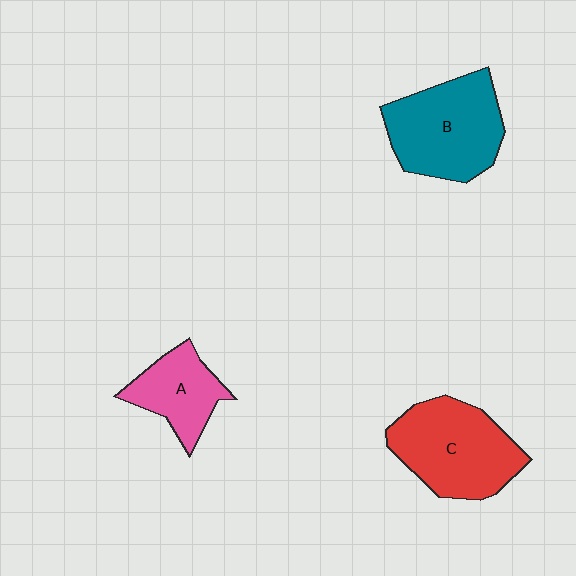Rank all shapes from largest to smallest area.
From largest to smallest: C (red), B (teal), A (pink).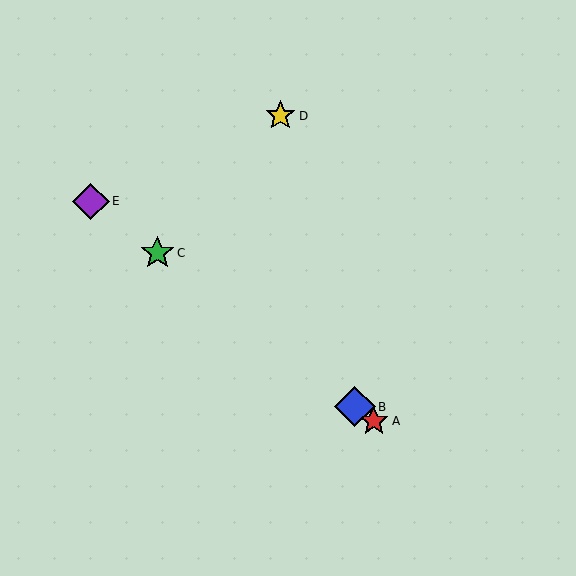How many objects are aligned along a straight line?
4 objects (A, B, C, E) are aligned along a straight line.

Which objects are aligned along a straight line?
Objects A, B, C, E are aligned along a straight line.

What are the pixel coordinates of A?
Object A is at (374, 421).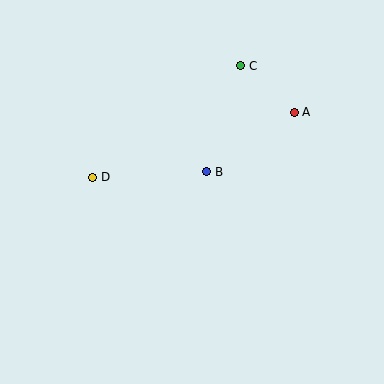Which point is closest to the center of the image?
Point B at (207, 172) is closest to the center.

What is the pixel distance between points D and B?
The distance between D and B is 114 pixels.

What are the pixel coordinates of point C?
Point C is at (241, 66).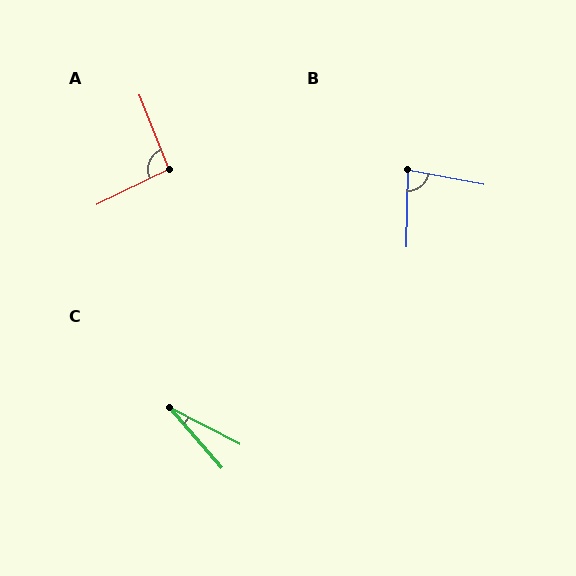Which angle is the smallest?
C, at approximately 22 degrees.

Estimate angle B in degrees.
Approximately 80 degrees.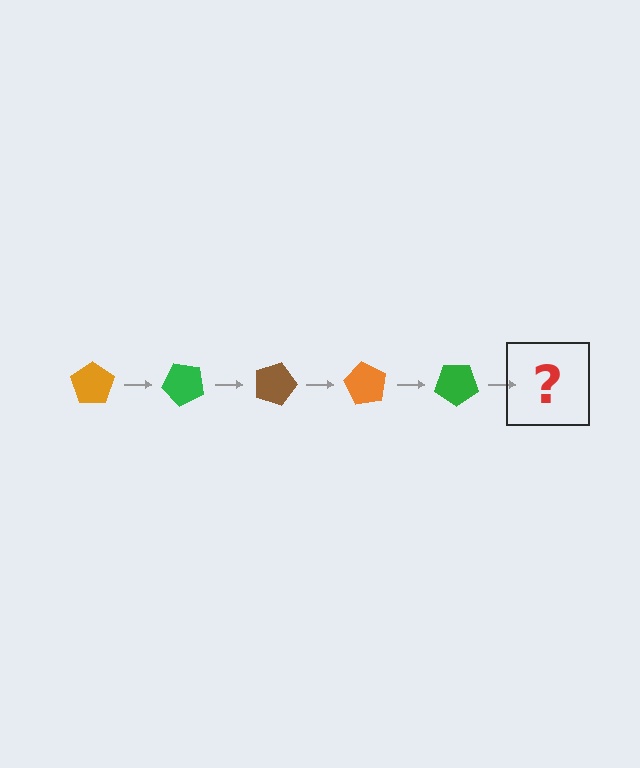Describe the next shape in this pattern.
It should be a brown pentagon, rotated 225 degrees from the start.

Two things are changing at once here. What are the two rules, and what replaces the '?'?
The two rules are that it rotates 45 degrees each step and the color cycles through orange, green, and brown. The '?' should be a brown pentagon, rotated 225 degrees from the start.